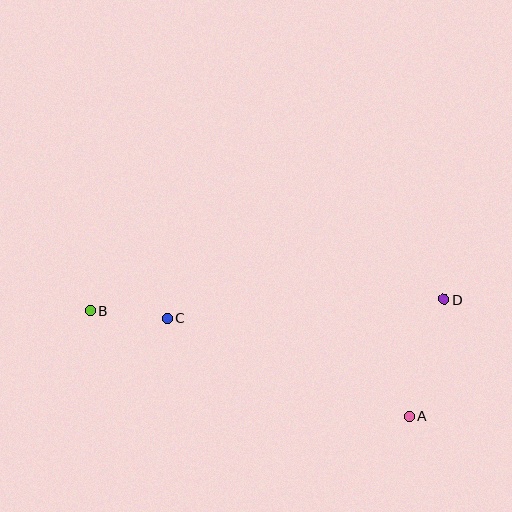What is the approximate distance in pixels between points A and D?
The distance between A and D is approximately 122 pixels.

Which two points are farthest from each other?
Points B and D are farthest from each other.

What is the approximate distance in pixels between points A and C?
The distance between A and C is approximately 261 pixels.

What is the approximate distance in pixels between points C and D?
The distance between C and D is approximately 277 pixels.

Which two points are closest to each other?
Points B and C are closest to each other.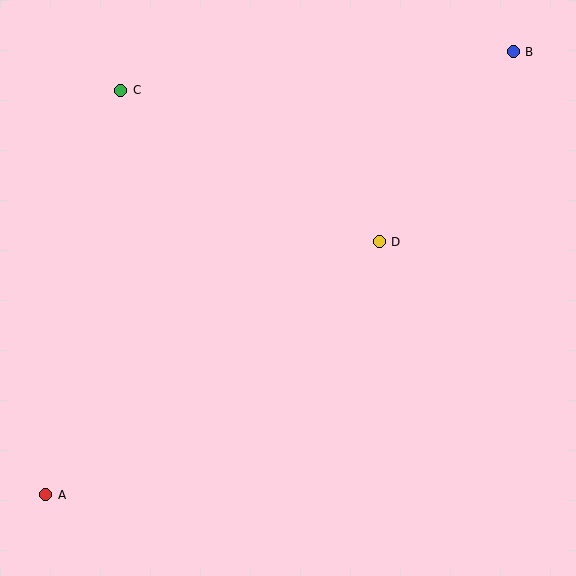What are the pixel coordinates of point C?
Point C is at (121, 90).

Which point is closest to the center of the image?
Point D at (379, 242) is closest to the center.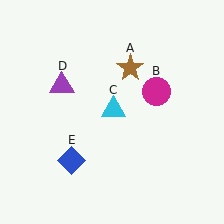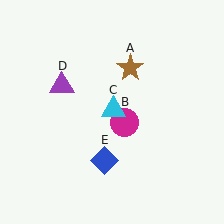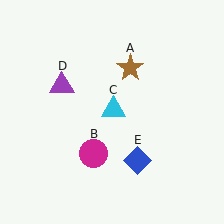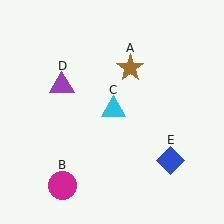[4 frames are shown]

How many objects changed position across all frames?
2 objects changed position: magenta circle (object B), blue diamond (object E).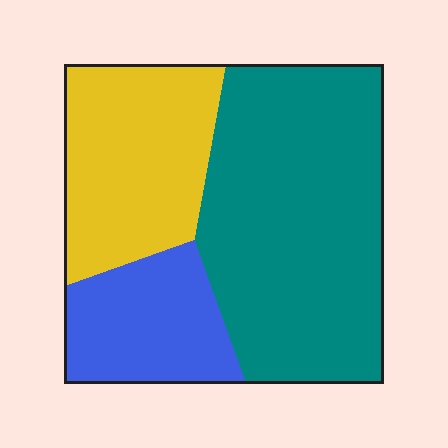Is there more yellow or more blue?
Yellow.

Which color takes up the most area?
Teal, at roughly 55%.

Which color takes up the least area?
Blue, at roughly 20%.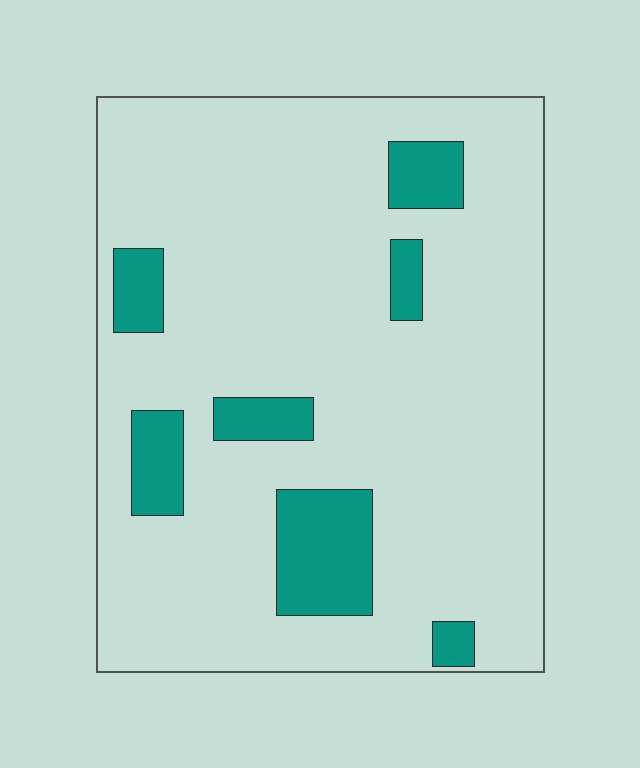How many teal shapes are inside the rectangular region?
7.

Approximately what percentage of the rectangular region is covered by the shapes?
Approximately 15%.